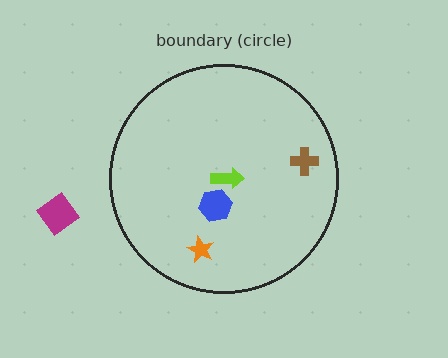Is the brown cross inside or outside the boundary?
Inside.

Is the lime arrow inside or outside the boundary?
Inside.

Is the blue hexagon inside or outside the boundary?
Inside.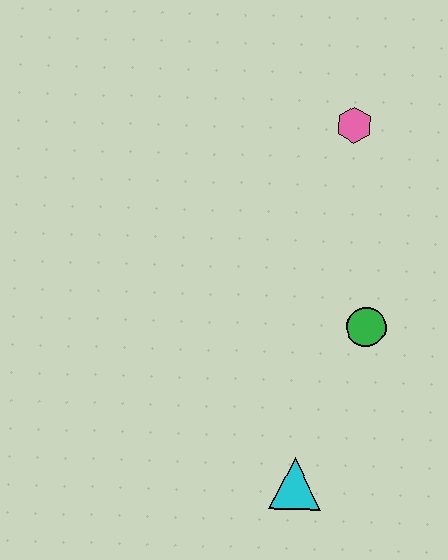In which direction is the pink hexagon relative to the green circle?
The pink hexagon is above the green circle.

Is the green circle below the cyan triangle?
No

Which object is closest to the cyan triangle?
The green circle is closest to the cyan triangle.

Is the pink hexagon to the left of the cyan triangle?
No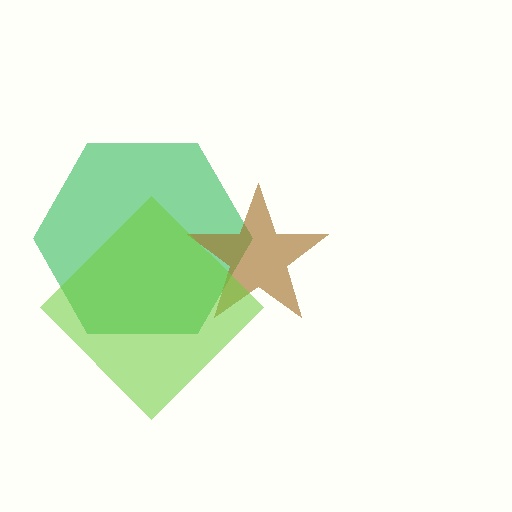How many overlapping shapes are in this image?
There are 3 overlapping shapes in the image.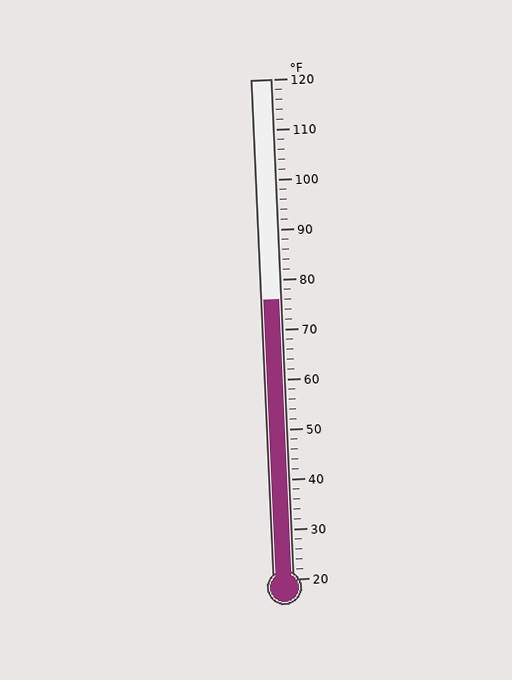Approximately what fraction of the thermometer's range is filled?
The thermometer is filled to approximately 55% of its range.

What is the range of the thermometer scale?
The thermometer scale ranges from 20°F to 120°F.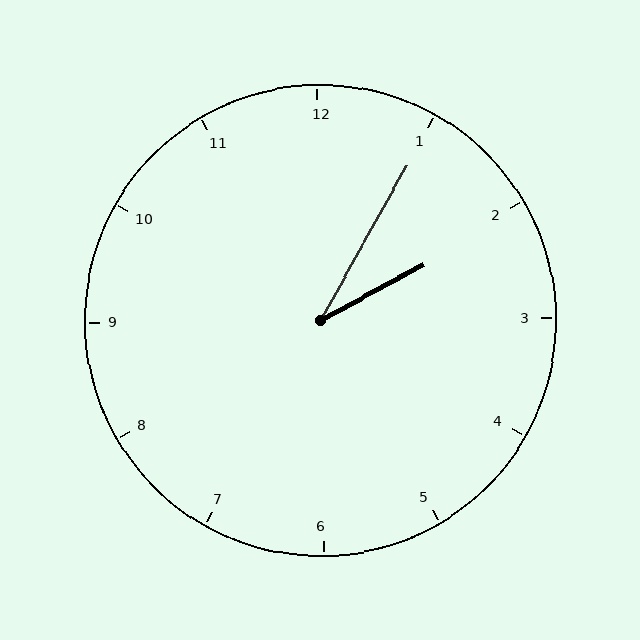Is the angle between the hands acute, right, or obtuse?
It is acute.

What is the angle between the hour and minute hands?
Approximately 32 degrees.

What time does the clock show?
2:05.